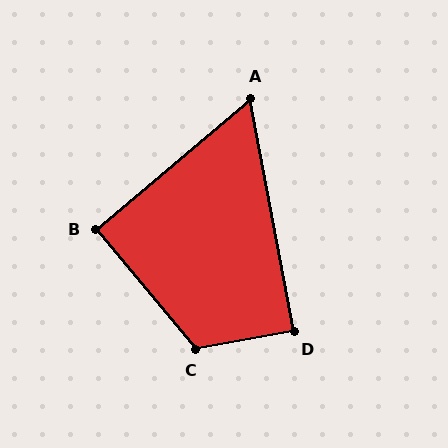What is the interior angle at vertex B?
Approximately 90 degrees (approximately right).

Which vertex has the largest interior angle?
C, at approximately 120 degrees.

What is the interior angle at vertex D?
Approximately 90 degrees (approximately right).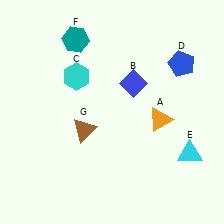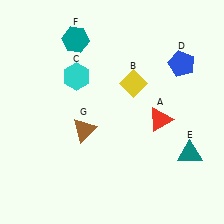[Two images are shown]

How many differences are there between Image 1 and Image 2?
There are 3 differences between the two images.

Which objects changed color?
A changed from orange to red. B changed from blue to yellow. E changed from cyan to teal.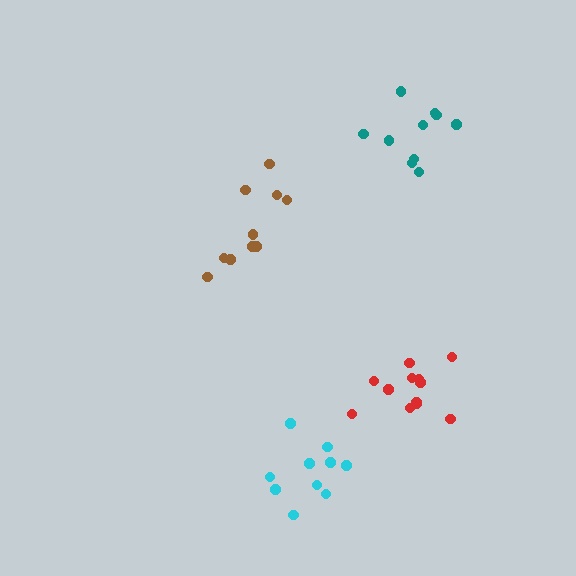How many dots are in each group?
Group 1: 10 dots, Group 2: 10 dots, Group 3: 10 dots, Group 4: 12 dots (42 total).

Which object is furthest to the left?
The brown cluster is leftmost.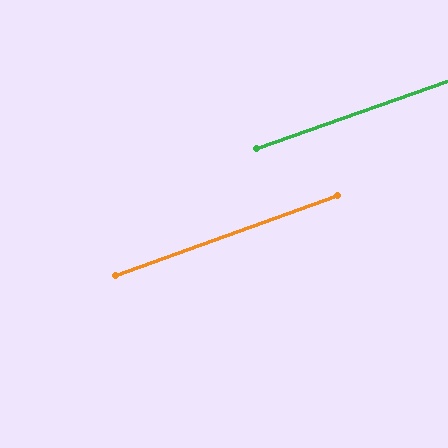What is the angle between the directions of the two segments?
Approximately 0 degrees.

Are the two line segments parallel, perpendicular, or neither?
Parallel — their directions differ by only 0.4°.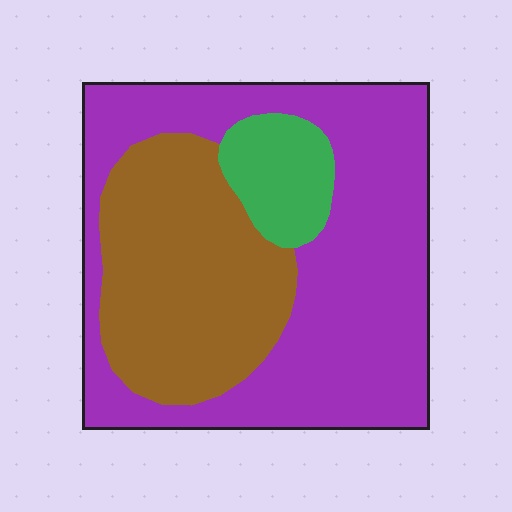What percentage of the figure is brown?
Brown covers roughly 35% of the figure.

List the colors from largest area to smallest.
From largest to smallest: purple, brown, green.